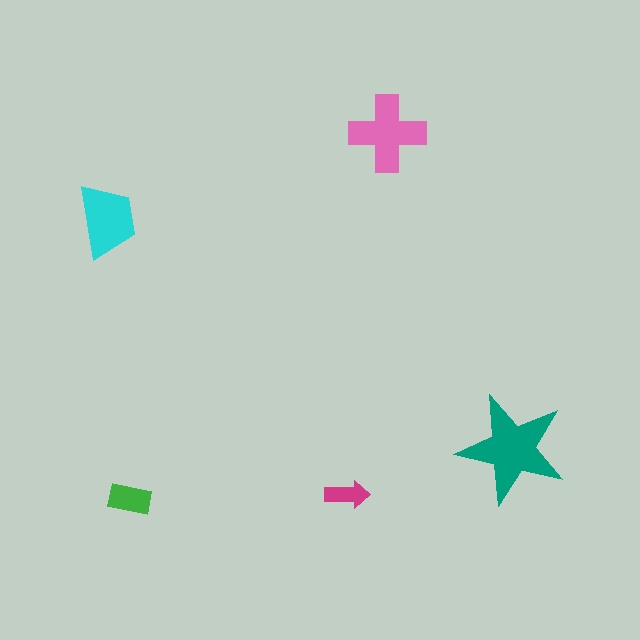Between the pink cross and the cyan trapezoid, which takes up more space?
The pink cross.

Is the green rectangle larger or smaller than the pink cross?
Smaller.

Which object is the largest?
The teal star.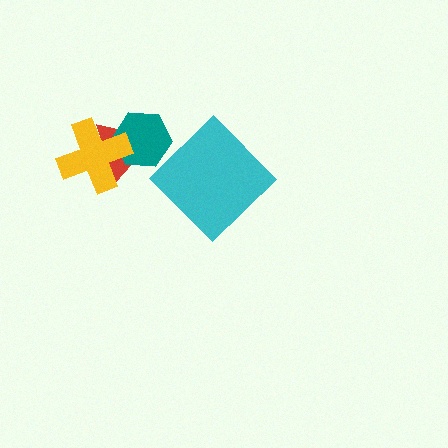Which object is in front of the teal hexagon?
The yellow cross is in front of the teal hexagon.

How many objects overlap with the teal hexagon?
2 objects overlap with the teal hexagon.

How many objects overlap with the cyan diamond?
0 objects overlap with the cyan diamond.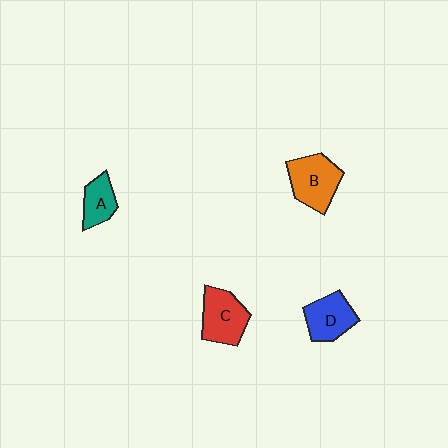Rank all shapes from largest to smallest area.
From largest to smallest: B (orange), C (red), D (blue), A (teal).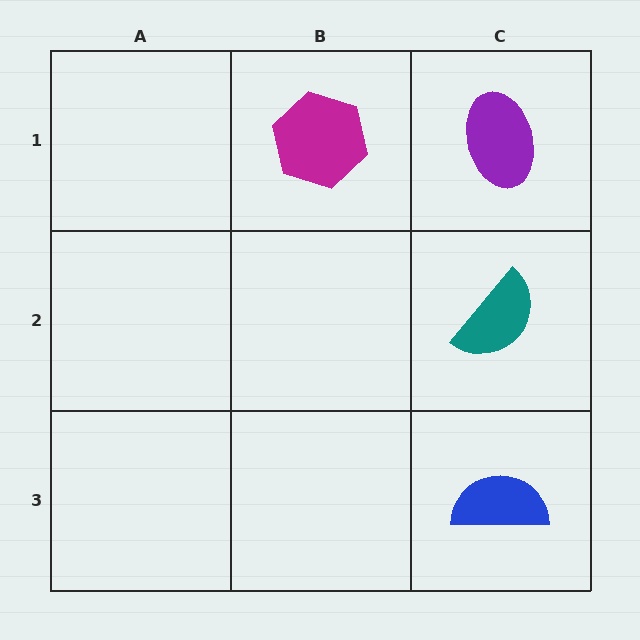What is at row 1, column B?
A magenta hexagon.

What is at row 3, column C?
A blue semicircle.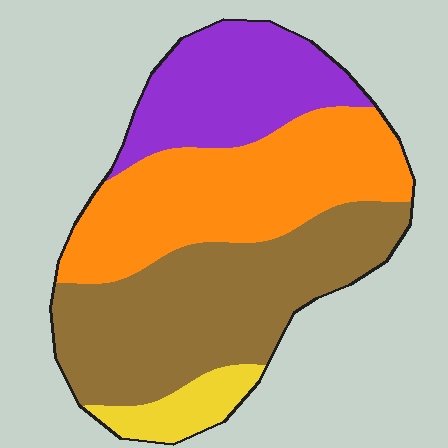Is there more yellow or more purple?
Purple.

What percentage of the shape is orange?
Orange covers 33% of the shape.